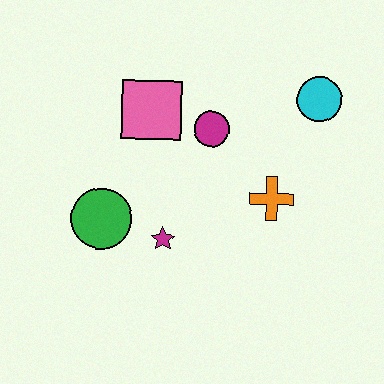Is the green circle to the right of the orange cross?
No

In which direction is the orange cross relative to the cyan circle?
The orange cross is below the cyan circle.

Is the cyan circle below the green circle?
No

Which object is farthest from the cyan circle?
The green circle is farthest from the cyan circle.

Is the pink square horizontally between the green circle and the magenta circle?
Yes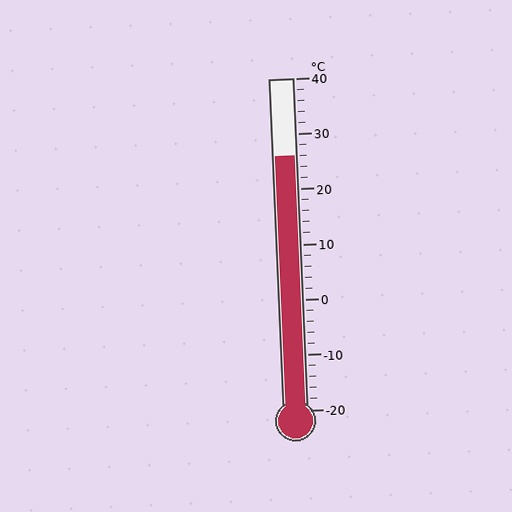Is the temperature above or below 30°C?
The temperature is below 30°C.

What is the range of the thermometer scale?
The thermometer scale ranges from -20°C to 40°C.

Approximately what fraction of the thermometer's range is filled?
The thermometer is filled to approximately 75% of its range.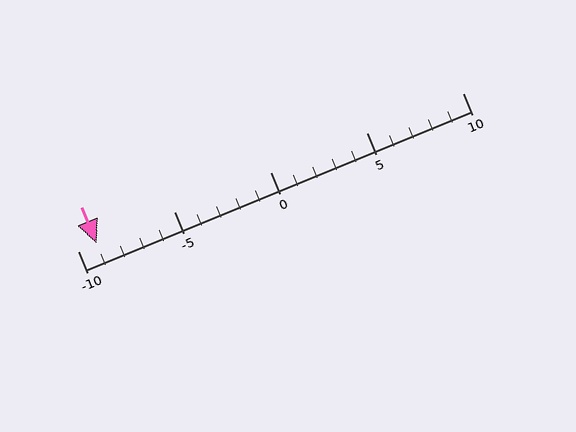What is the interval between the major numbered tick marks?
The major tick marks are spaced 5 units apart.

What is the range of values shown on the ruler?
The ruler shows values from -10 to 10.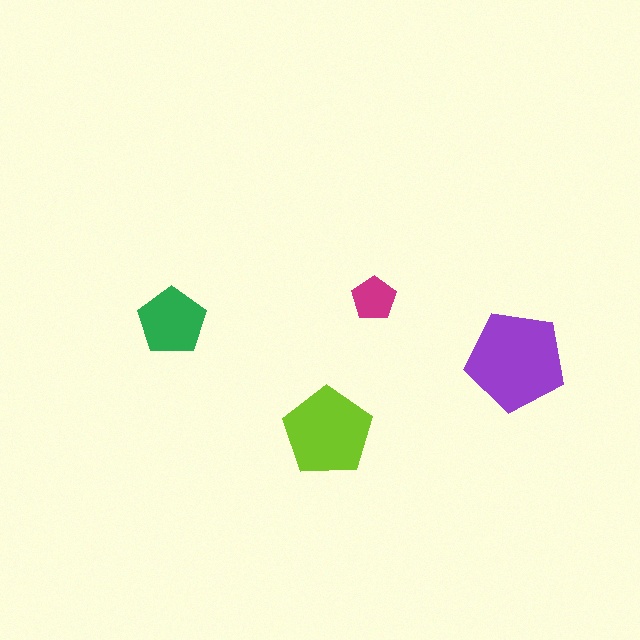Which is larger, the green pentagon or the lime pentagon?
The lime one.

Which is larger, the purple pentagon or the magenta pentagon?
The purple one.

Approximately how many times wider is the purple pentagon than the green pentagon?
About 1.5 times wider.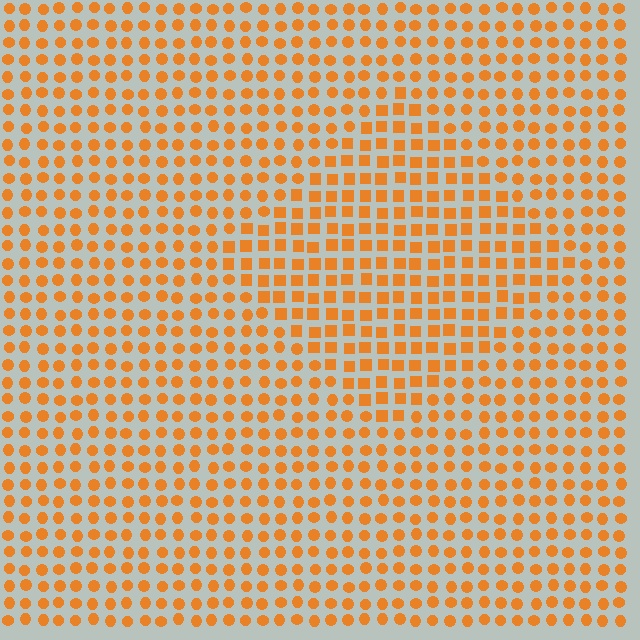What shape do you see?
I see a diamond.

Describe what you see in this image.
The image is filled with small orange elements arranged in a uniform grid. A diamond-shaped region contains squares, while the surrounding area contains circles. The boundary is defined purely by the change in element shape.